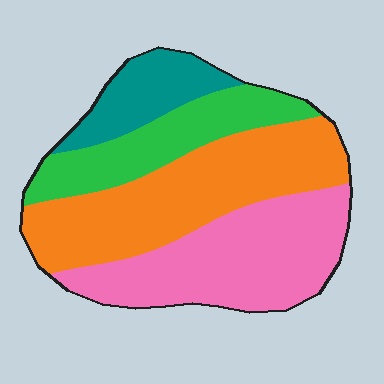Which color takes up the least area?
Teal, at roughly 15%.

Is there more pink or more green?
Pink.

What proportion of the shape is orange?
Orange covers roughly 35% of the shape.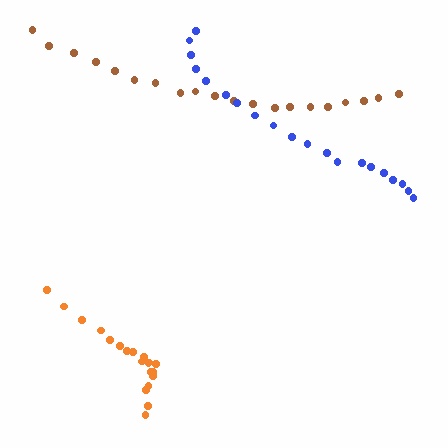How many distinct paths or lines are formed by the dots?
There are 3 distinct paths.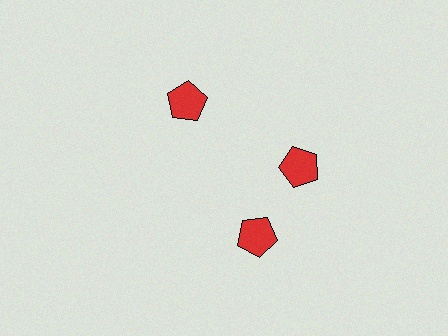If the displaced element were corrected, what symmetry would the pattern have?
It would have 3-fold rotational symmetry — the pattern would map onto itself every 120 degrees.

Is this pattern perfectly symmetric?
No. The 3 red pentagons are arranged in a ring, but one element near the 7 o'clock position is rotated out of alignment along the ring, breaking the 3-fold rotational symmetry.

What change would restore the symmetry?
The symmetry would be restored by rotating it back into even spacing with its neighbors so that all 3 pentagons sit at equal angles and equal distance from the center.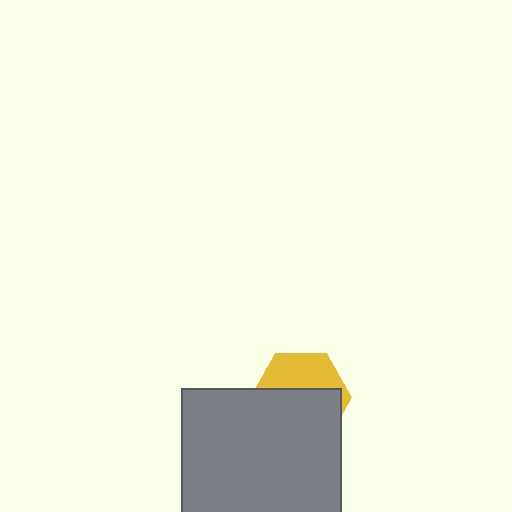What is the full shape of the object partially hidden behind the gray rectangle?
The partially hidden object is a yellow hexagon.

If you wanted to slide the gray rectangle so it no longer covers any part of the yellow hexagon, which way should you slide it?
Slide it down — that is the most direct way to separate the two shapes.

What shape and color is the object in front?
The object in front is a gray rectangle.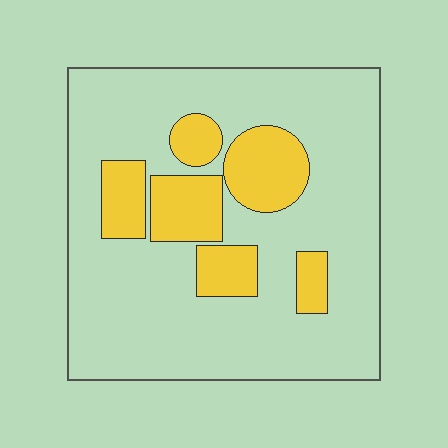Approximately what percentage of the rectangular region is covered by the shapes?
Approximately 20%.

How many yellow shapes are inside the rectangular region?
6.